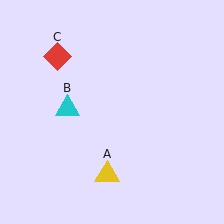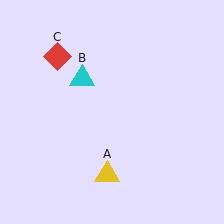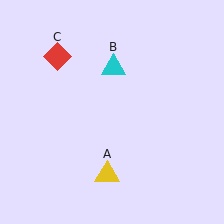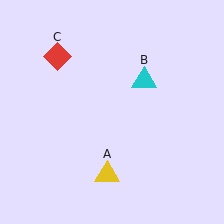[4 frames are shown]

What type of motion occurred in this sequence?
The cyan triangle (object B) rotated clockwise around the center of the scene.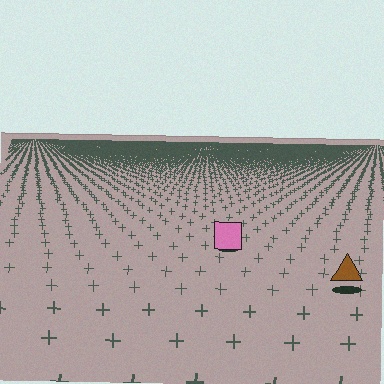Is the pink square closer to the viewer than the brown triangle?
No. The brown triangle is closer — you can tell from the texture gradient: the ground texture is coarser near it.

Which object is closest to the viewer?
The brown triangle is closest. The texture marks near it are larger and more spread out.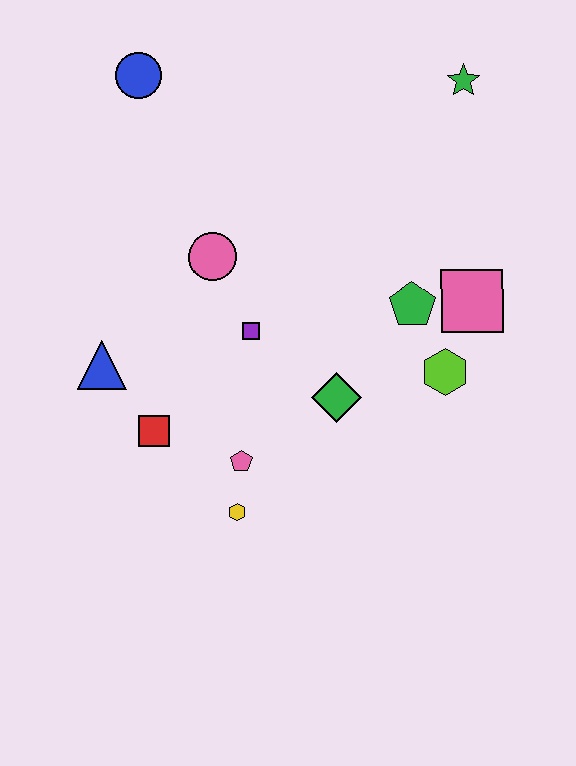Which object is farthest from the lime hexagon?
The blue circle is farthest from the lime hexagon.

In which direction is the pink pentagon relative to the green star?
The pink pentagon is below the green star.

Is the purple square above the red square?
Yes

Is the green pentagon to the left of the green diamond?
No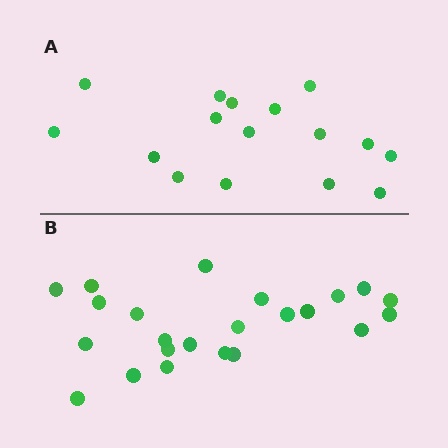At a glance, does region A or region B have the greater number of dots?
Region B (the bottom region) has more dots.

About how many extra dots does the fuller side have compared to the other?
Region B has roughly 8 or so more dots than region A.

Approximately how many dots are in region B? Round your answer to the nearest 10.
About 20 dots. (The exact count is 23, which rounds to 20.)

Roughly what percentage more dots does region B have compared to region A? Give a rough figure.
About 45% more.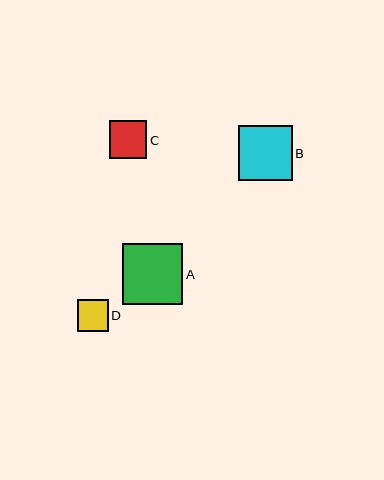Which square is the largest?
Square A is the largest with a size of approximately 61 pixels.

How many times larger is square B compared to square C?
Square B is approximately 1.5 times the size of square C.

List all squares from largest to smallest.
From largest to smallest: A, B, C, D.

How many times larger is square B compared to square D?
Square B is approximately 1.7 times the size of square D.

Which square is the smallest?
Square D is the smallest with a size of approximately 31 pixels.